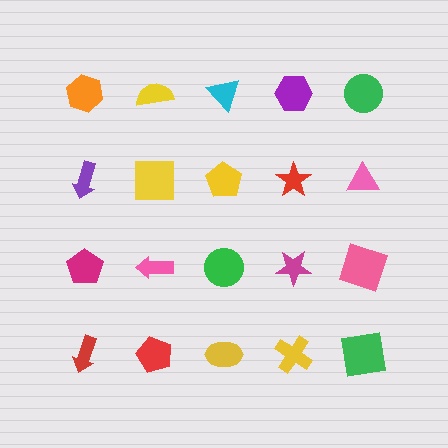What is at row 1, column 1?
An orange hexagon.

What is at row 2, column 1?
A purple arrow.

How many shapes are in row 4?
5 shapes.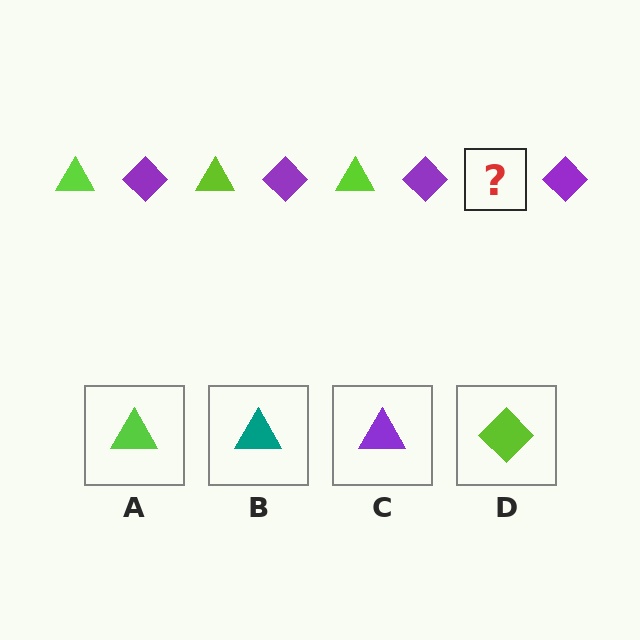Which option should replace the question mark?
Option A.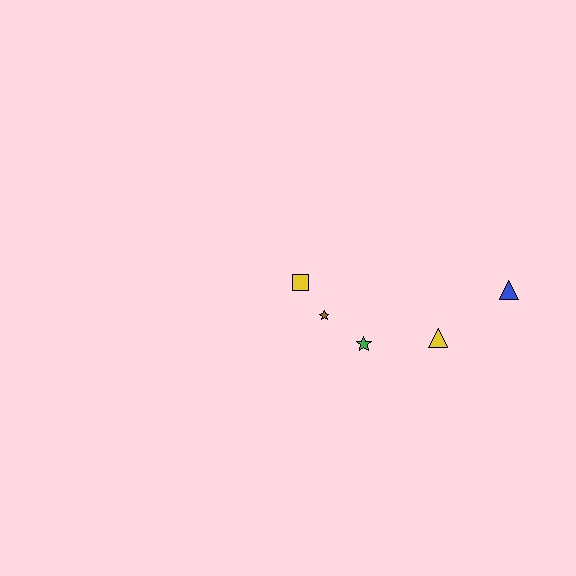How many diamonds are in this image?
There are no diamonds.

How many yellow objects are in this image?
There are 2 yellow objects.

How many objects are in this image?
There are 5 objects.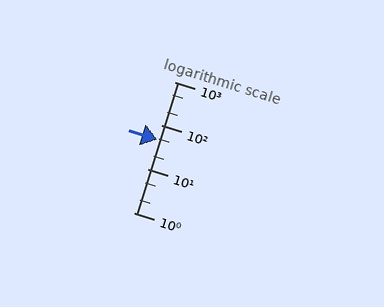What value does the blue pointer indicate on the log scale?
The pointer indicates approximately 48.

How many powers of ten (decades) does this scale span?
The scale spans 3 decades, from 1 to 1000.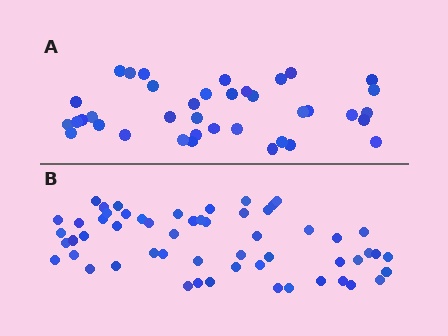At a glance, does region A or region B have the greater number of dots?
Region B (the bottom region) has more dots.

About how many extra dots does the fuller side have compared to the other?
Region B has approximately 20 more dots than region A.